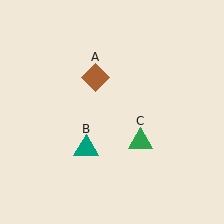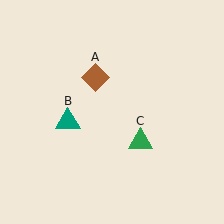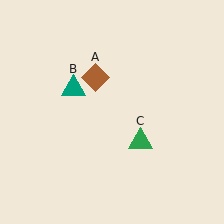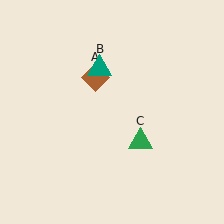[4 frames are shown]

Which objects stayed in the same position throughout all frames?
Brown diamond (object A) and green triangle (object C) remained stationary.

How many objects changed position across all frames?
1 object changed position: teal triangle (object B).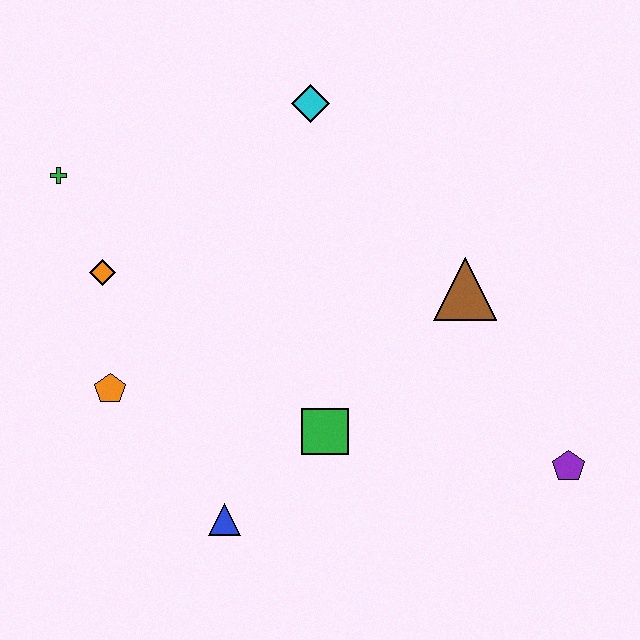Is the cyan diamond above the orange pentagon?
Yes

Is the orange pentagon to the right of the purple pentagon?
No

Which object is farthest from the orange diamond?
The purple pentagon is farthest from the orange diamond.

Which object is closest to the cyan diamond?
The brown triangle is closest to the cyan diamond.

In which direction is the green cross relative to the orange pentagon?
The green cross is above the orange pentagon.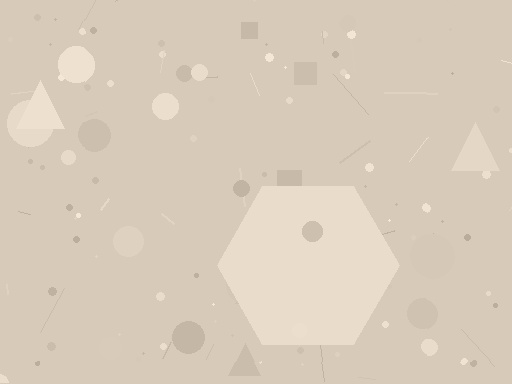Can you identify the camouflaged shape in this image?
The camouflaged shape is a hexagon.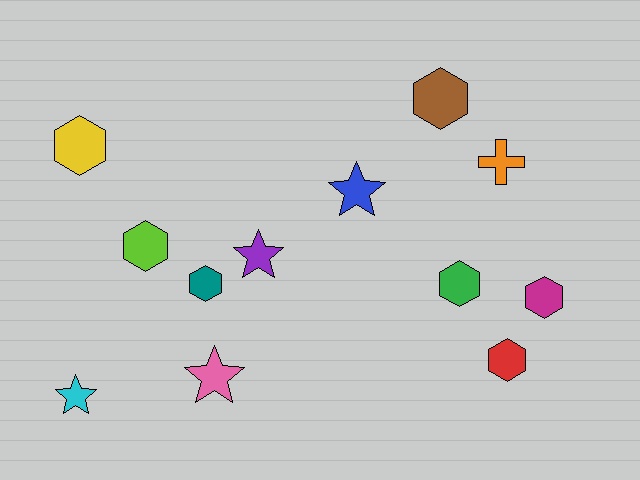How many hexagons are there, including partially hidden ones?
There are 7 hexagons.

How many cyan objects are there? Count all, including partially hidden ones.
There is 1 cyan object.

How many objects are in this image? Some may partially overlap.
There are 12 objects.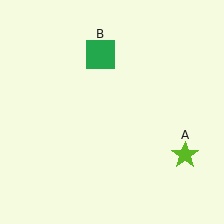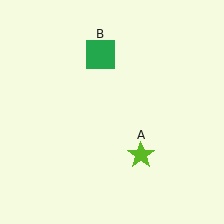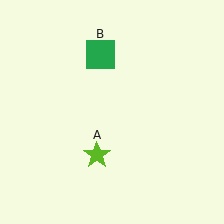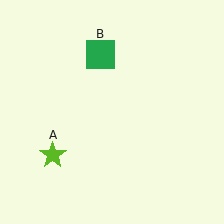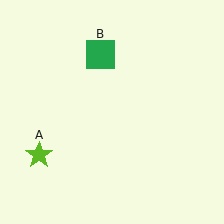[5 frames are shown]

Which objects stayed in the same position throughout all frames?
Green square (object B) remained stationary.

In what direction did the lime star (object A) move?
The lime star (object A) moved left.